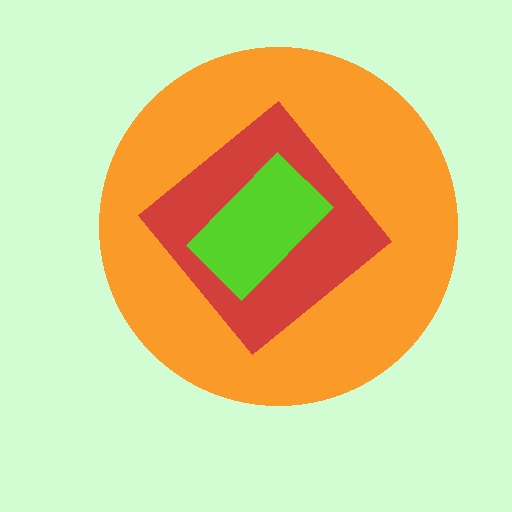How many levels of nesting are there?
3.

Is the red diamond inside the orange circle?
Yes.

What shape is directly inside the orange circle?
The red diamond.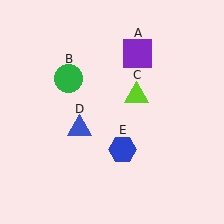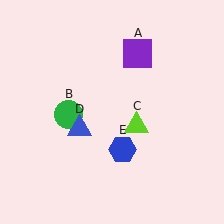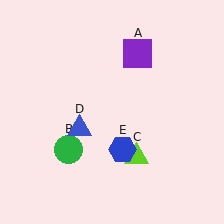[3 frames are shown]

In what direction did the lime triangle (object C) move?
The lime triangle (object C) moved down.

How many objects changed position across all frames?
2 objects changed position: green circle (object B), lime triangle (object C).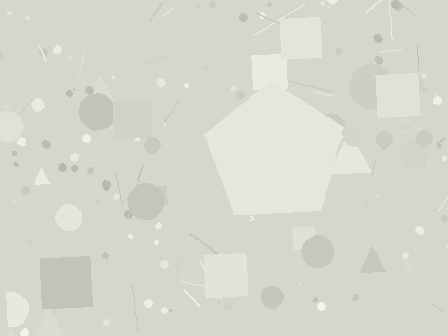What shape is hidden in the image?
A pentagon is hidden in the image.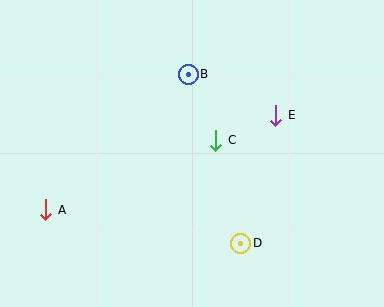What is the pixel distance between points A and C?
The distance between A and C is 184 pixels.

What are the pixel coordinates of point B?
Point B is at (188, 74).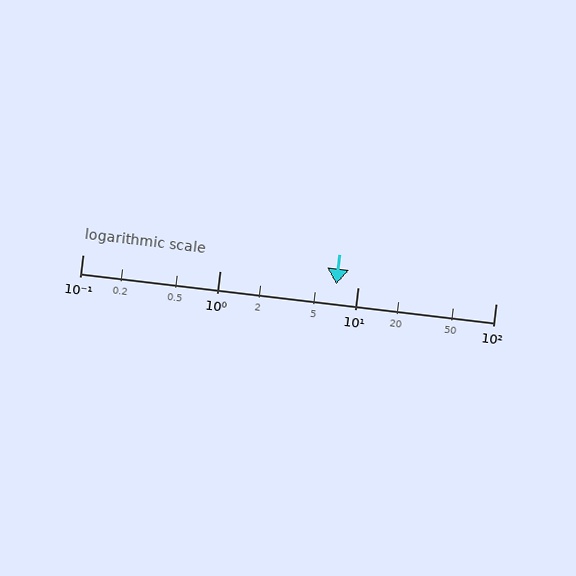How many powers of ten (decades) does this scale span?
The scale spans 3 decades, from 0.1 to 100.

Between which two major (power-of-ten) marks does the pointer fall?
The pointer is between 1 and 10.